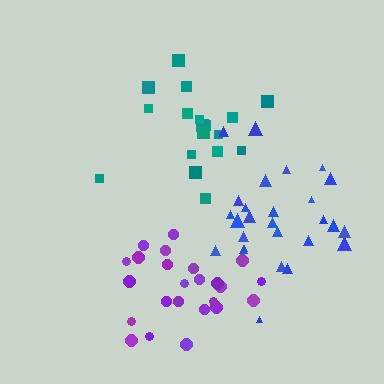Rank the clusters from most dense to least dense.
blue, teal, purple.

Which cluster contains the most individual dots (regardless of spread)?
Blue (27).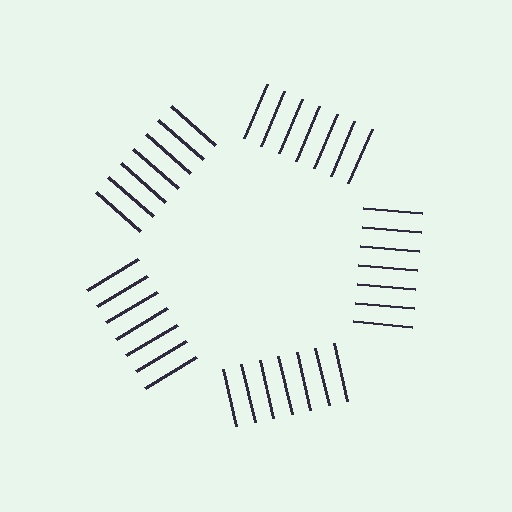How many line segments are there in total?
35 — 7 along each of the 5 edges.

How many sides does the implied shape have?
5 sides — the line-ends trace a pentagon.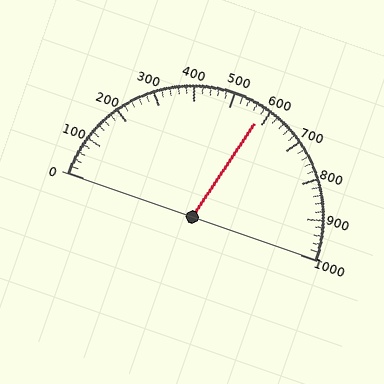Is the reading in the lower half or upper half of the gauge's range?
The reading is in the upper half of the range (0 to 1000).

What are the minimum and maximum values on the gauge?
The gauge ranges from 0 to 1000.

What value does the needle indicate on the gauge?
The needle indicates approximately 580.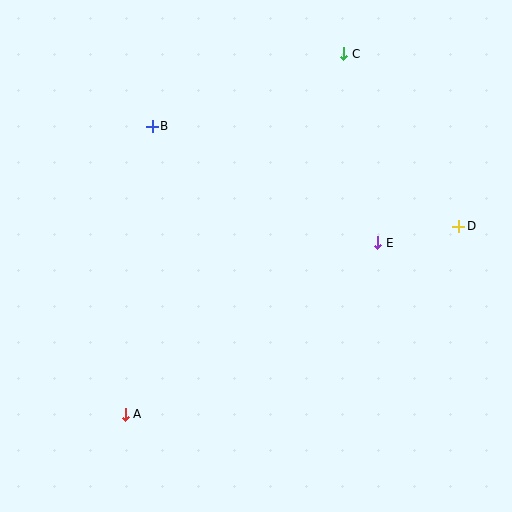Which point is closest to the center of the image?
Point E at (378, 243) is closest to the center.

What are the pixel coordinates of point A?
Point A is at (125, 414).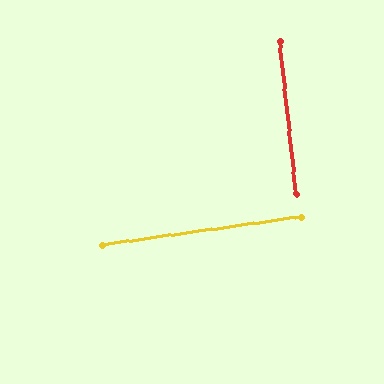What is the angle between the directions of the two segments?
Approximately 88 degrees.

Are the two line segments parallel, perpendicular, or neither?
Perpendicular — they meet at approximately 88°.